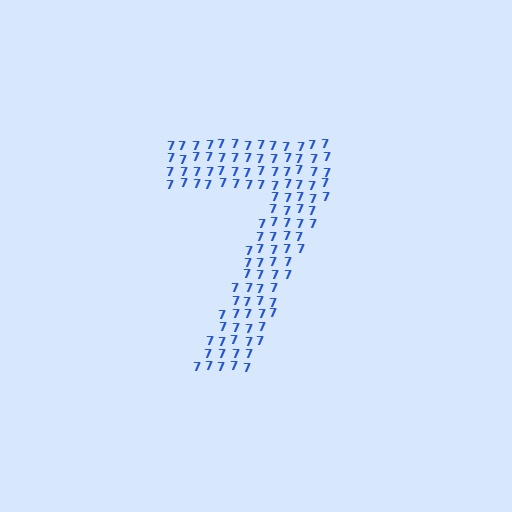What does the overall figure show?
The overall figure shows the digit 7.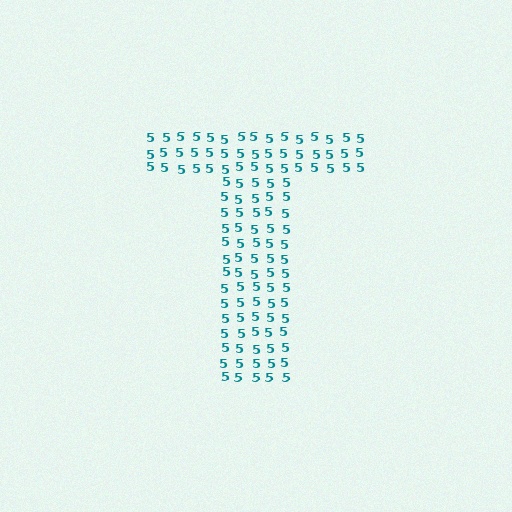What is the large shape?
The large shape is the letter T.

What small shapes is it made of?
It is made of small digit 5's.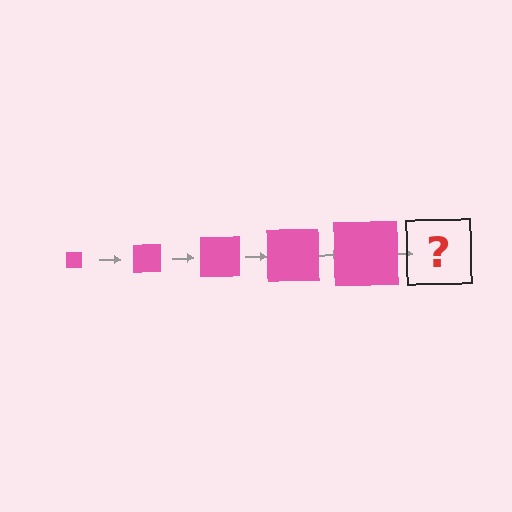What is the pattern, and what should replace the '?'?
The pattern is that the square gets progressively larger each step. The '?' should be a pink square, larger than the previous one.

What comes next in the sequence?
The next element should be a pink square, larger than the previous one.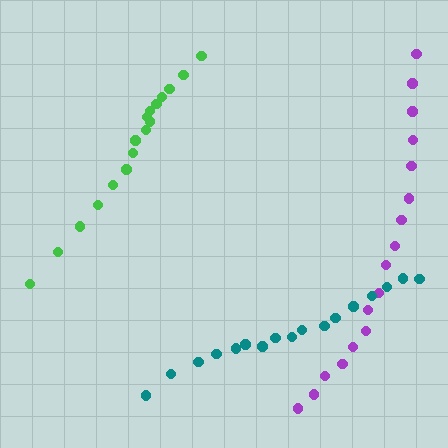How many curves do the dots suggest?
There are 3 distinct paths.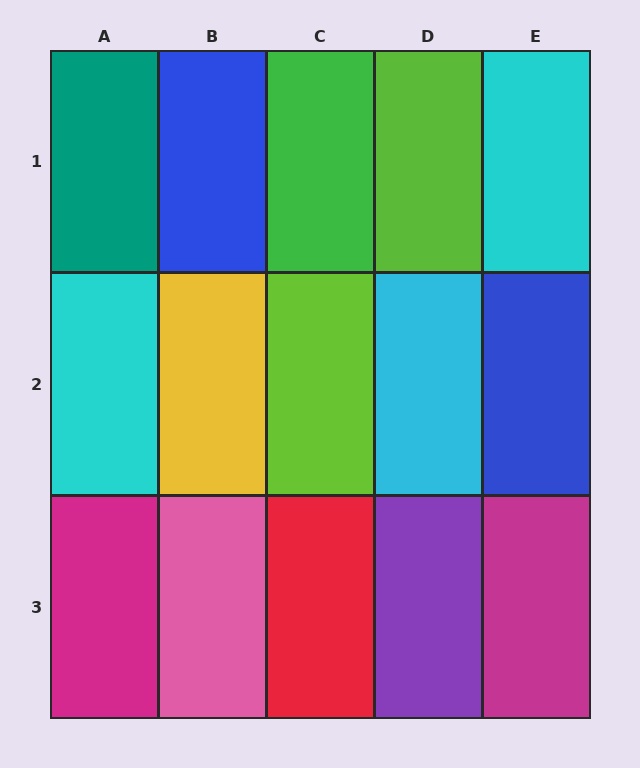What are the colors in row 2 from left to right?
Cyan, yellow, lime, cyan, blue.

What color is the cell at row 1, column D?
Lime.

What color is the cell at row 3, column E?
Magenta.